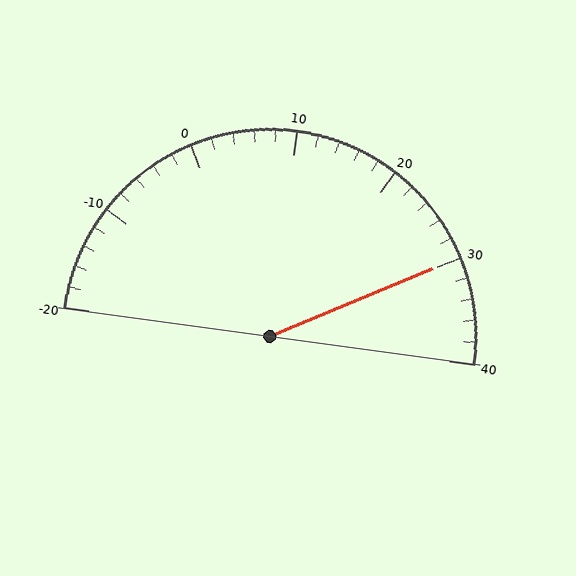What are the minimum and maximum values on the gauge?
The gauge ranges from -20 to 40.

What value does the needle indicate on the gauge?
The needle indicates approximately 30.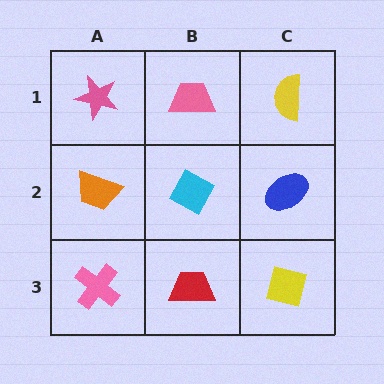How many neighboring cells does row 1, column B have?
3.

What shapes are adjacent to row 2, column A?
A pink star (row 1, column A), a pink cross (row 3, column A), a cyan diamond (row 2, column B).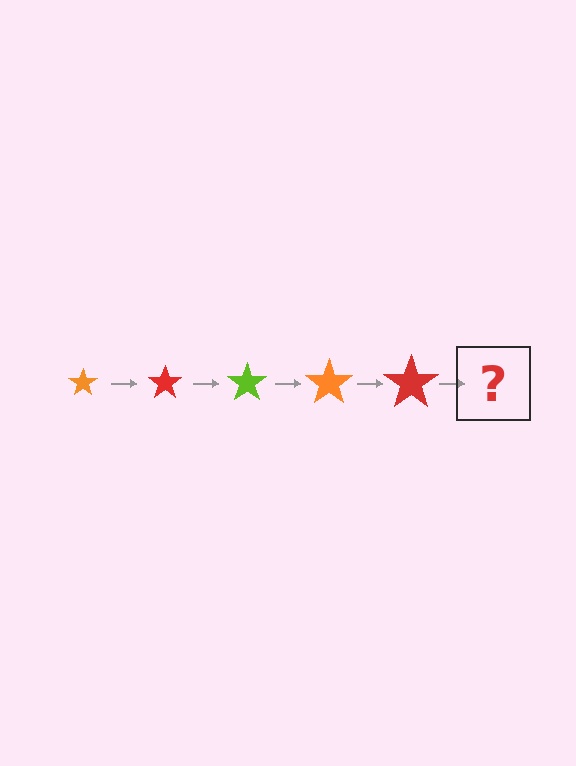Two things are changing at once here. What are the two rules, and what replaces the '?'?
The two rules are that the star grows larger each step and the color cycles through orange, red, and lime. The '?' should be a lime star, larger than the previous one.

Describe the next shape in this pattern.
It should be a lime star, larger than the previous one.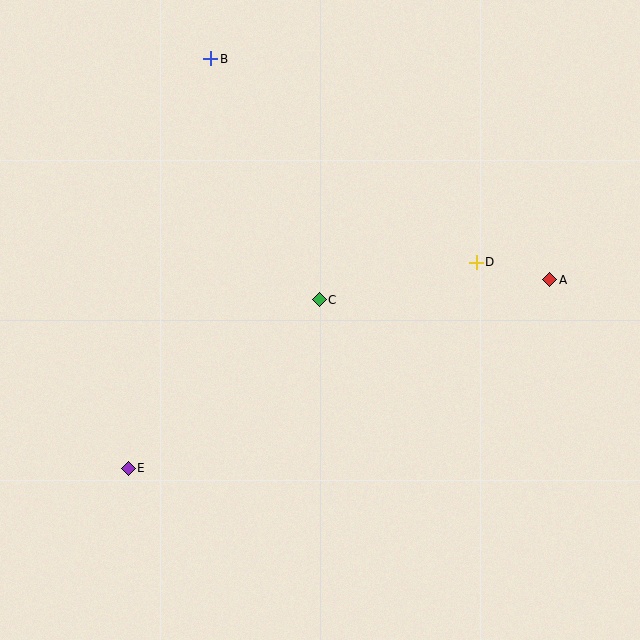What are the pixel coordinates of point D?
Point D is at (476, 262).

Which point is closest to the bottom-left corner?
Point E is closest to the bottom-left corner.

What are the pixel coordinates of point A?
Point A is at (550, 280).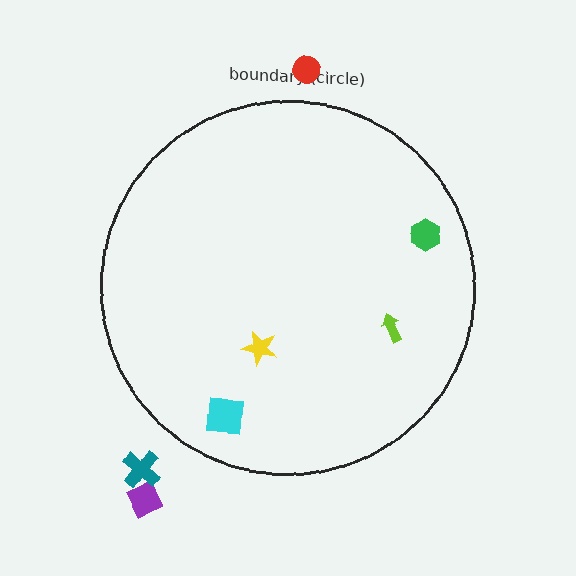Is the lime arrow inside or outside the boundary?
Inside.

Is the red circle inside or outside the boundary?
Outside.